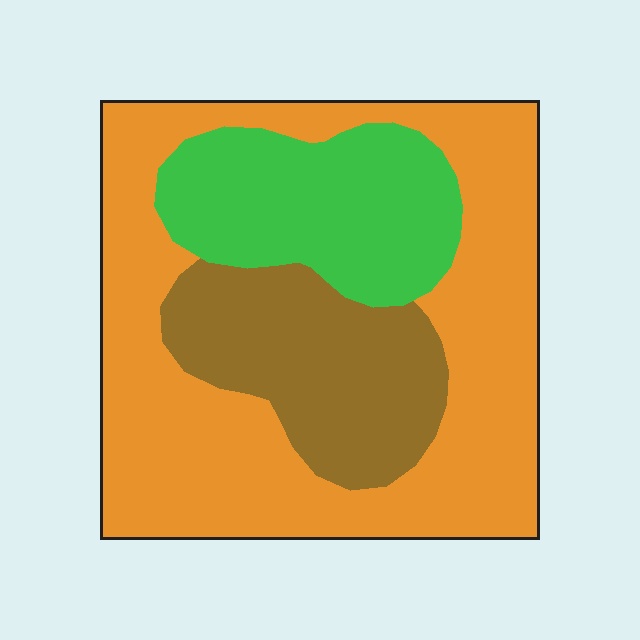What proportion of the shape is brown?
Brown covers roughly 20% of the shape.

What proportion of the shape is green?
Green takes up about one fifth (1/5) of the shape.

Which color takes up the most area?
Orange, at roughly 55%.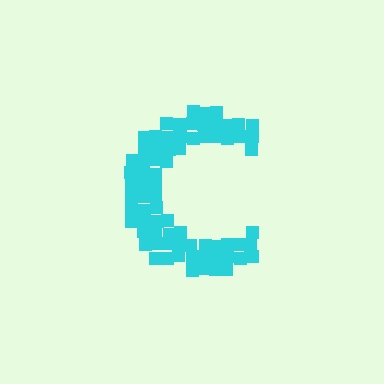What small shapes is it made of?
It is made of small squares.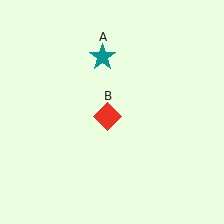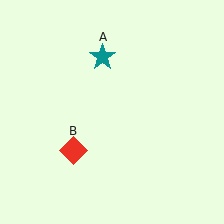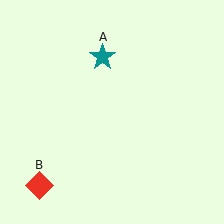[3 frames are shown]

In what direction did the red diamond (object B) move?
The red diamond (object B) moved down and to the left.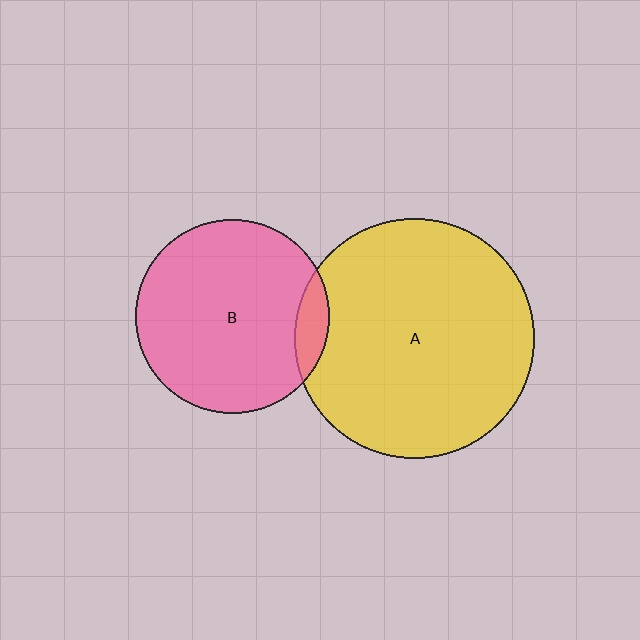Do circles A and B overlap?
Yes.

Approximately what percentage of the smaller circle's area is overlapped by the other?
Approximately 10%.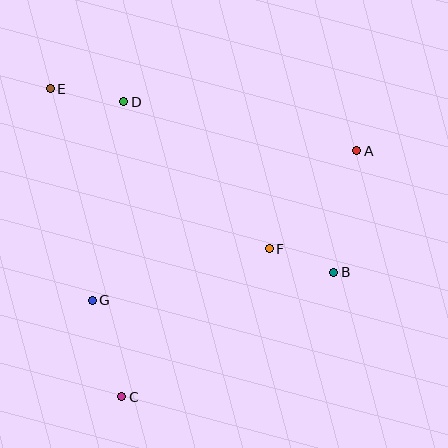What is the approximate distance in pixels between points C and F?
The distance between C and F is approximately 209 pixels.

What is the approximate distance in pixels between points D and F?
The distance between D and F is approximately 207 pixels.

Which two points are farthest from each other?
Points A and C are farthest from each other.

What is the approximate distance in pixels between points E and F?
The distance between E and F is approximately 271 pixels.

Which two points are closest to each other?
Points B and F are closest to each other.